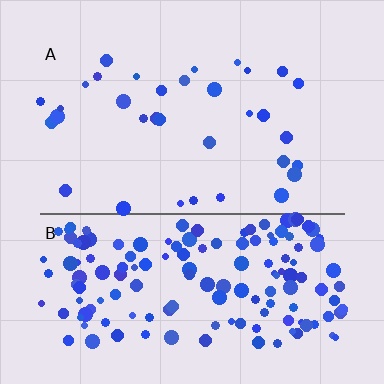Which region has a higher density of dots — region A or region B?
B (the bottom).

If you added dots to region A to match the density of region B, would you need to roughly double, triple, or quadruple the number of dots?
Approximately quadruple.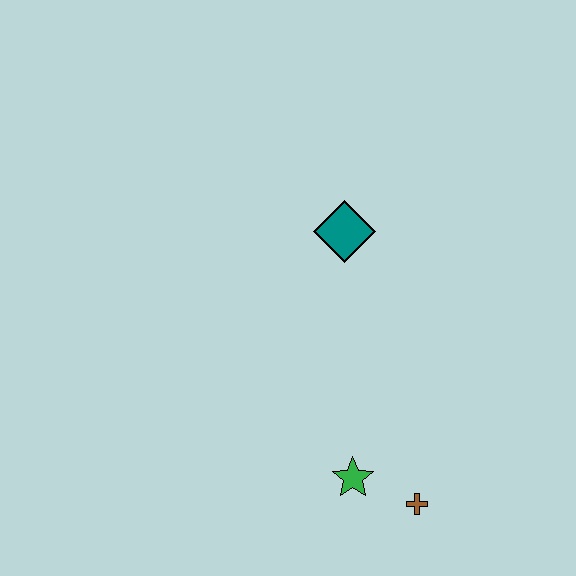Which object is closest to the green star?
The brown cross is closest to the green star.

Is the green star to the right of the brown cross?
No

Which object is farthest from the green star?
The teal diamond is farthest from the green star.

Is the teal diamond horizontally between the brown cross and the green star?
No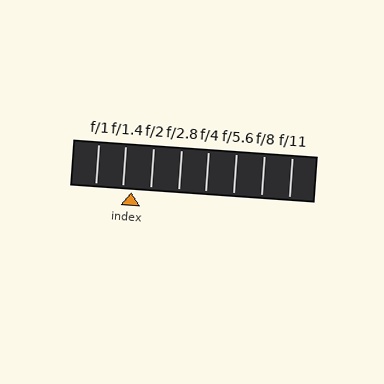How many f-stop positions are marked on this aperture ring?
There are 8 f-stop positions marked.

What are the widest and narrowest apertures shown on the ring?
The widest aperture shown is f/1 and the narrowest is f/11.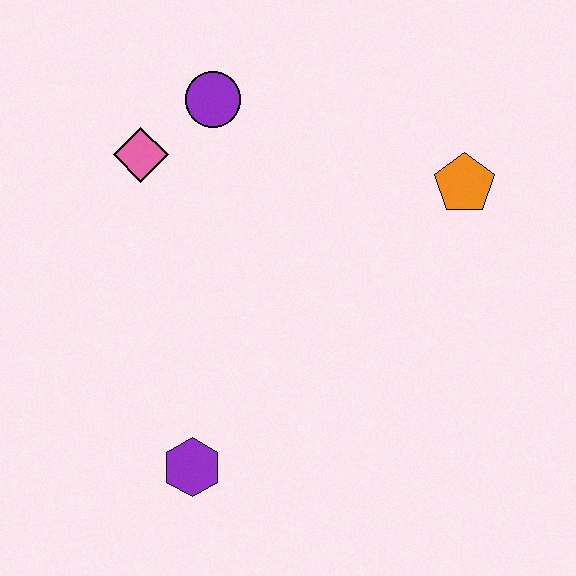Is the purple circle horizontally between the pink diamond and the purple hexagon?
No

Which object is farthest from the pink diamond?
The orange pentagon is farthest from the pink diamond.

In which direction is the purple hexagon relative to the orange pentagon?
The purple hexagon is below the orange pentagon.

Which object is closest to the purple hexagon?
The pink diamond is closest to the purple hexagon.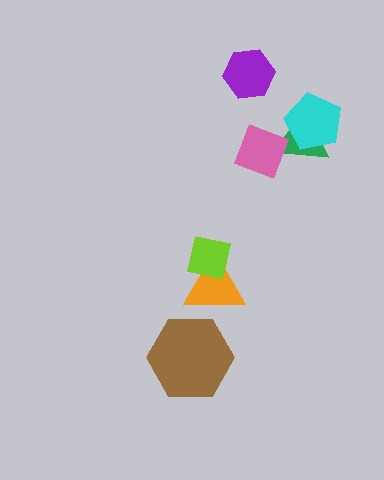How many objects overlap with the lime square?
1 object overlaps with the lime square.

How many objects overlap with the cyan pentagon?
1 object overlaps with the cyan pentagon.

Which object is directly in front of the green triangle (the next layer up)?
The cyan pentagon is directly in front of the green triangle.